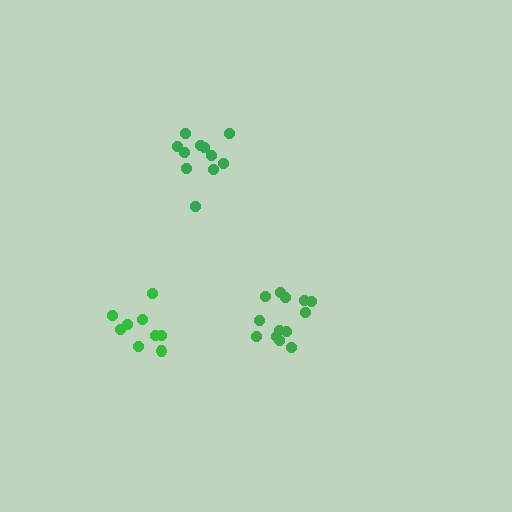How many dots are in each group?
Group 1: 9 dots, Group 2: 13 dots, Group 3: 11 dots (33 total).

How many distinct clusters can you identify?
There are 3 distinct clusters.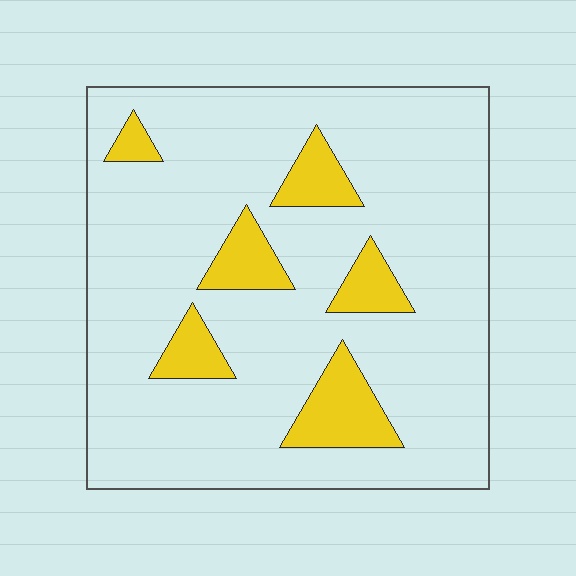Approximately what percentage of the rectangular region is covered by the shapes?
Approximately 15%.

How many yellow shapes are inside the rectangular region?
6.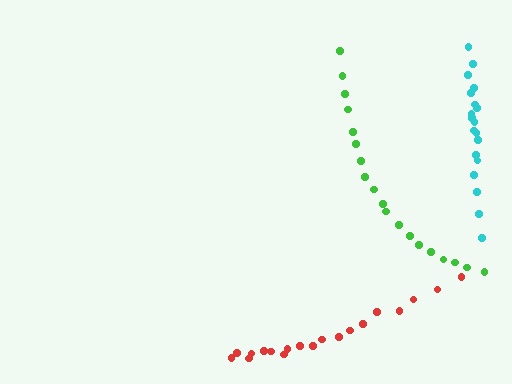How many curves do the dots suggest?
There are 3 distinct paths.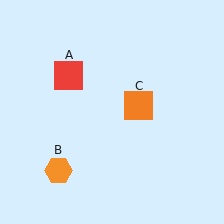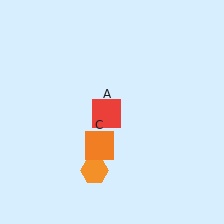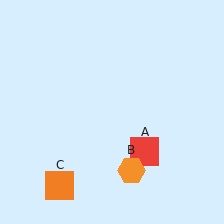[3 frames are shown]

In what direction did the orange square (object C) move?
The orange square (object C) moved down and to the left.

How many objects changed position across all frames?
3 objects changed position: red square (object A), orange hexagon (object B), orange square (object C).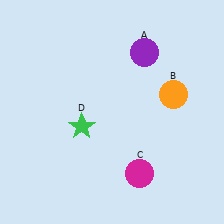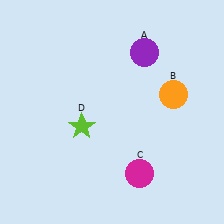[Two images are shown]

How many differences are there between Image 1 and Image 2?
There is 1 difference between the two images.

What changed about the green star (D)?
In Image 1, D is green. In Image 2, it changed to lime.